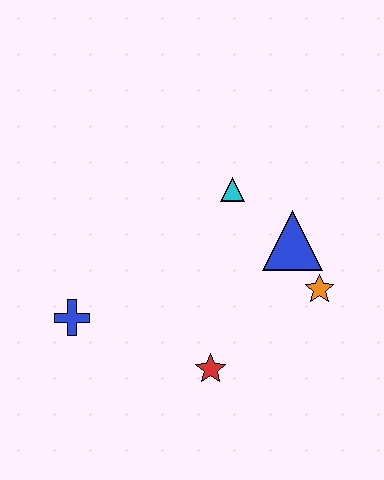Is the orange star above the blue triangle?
No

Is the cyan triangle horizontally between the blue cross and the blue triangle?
Yes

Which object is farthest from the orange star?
The blue cross is farthest from the orange star.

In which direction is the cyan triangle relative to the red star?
The cyan triangle is above the red star.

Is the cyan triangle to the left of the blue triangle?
Yes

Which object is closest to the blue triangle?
The orange star is closest to the blue triangle.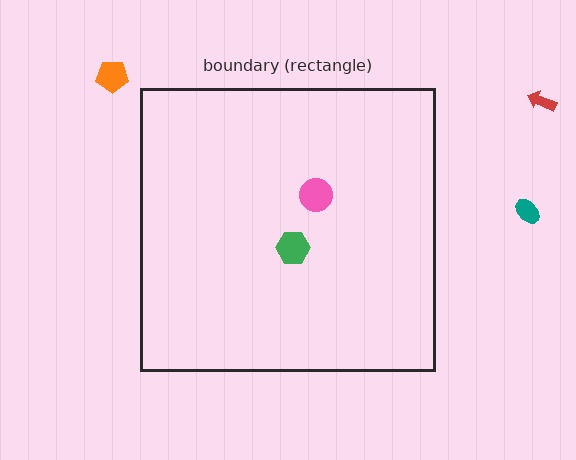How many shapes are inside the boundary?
2 inside, 3 outside.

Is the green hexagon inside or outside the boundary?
Inside.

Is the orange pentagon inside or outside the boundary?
Outside.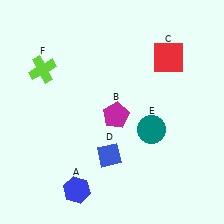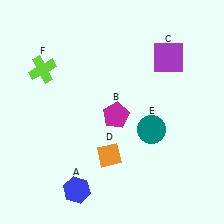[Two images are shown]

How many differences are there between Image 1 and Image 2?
There are 2 differences between the two images.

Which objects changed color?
C changed from red to purple. D changed from blue to orange.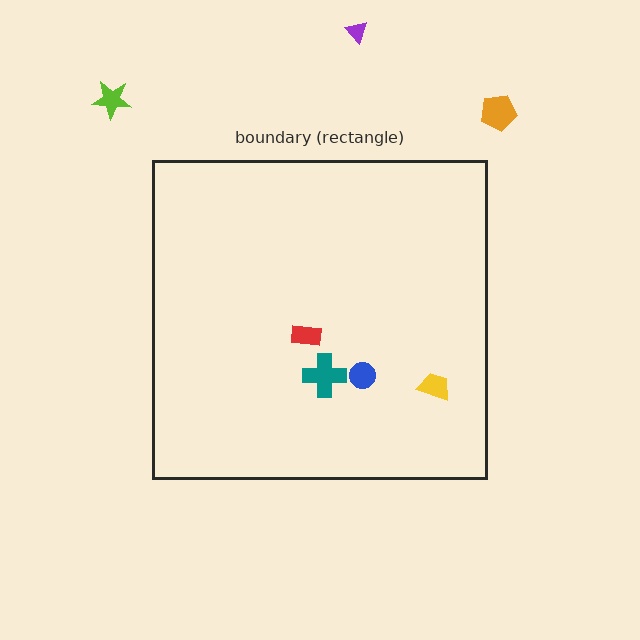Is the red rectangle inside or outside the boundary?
Inside.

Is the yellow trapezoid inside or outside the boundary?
Inside.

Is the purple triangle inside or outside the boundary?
Outside.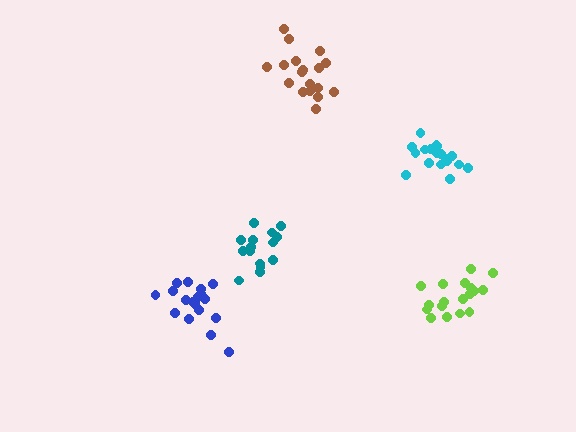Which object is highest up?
The brown cluster is topmost.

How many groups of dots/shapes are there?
There are 5 groups.